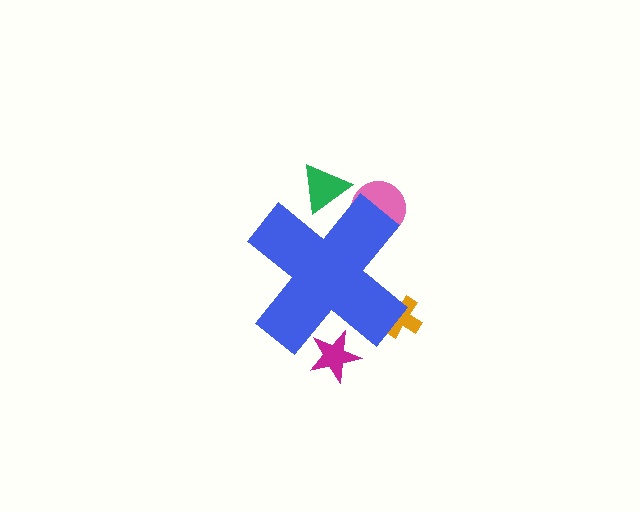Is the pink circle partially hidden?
Yes, the pink circle is partially hidden behind the blue cross.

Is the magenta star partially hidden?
Yes, the magenta star is partially hidden behind the blue cross.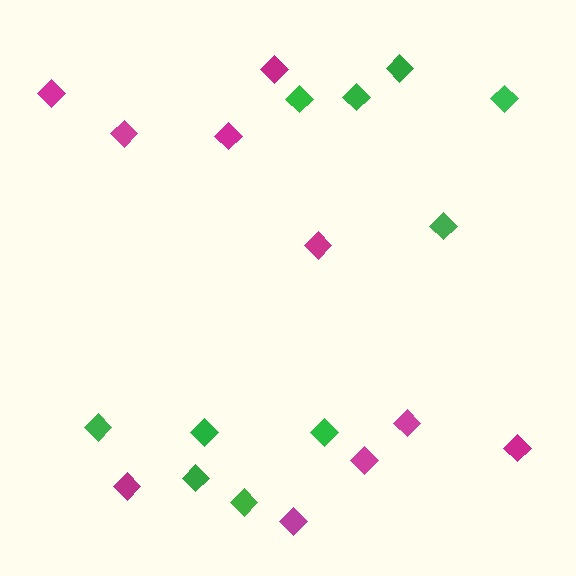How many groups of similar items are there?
There are 2 groups: one group of green diamonds (10) and one group of magenta diamonds (10).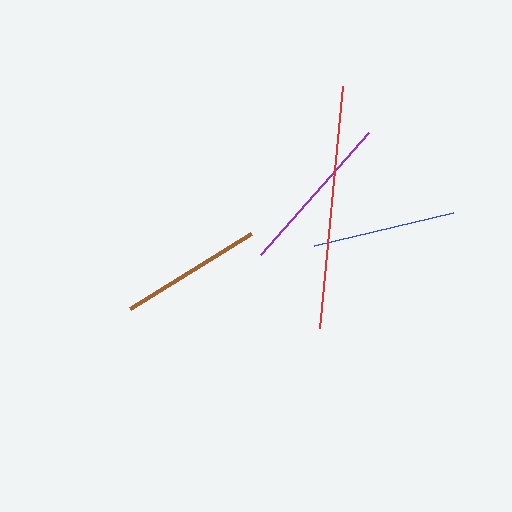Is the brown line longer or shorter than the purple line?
The purple line is longer than the brown line.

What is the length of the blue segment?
The blue segment is approximately 143 pixels long.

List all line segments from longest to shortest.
From longest to shortest: red, purple, blue, brown.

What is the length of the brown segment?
The brown segment is approximately 143 pixels long.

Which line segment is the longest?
The red line is the longest at approximately 244 pixels.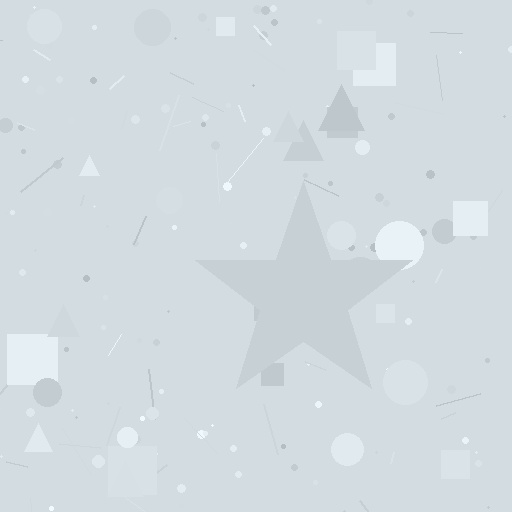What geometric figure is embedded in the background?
A star is embedded in the background.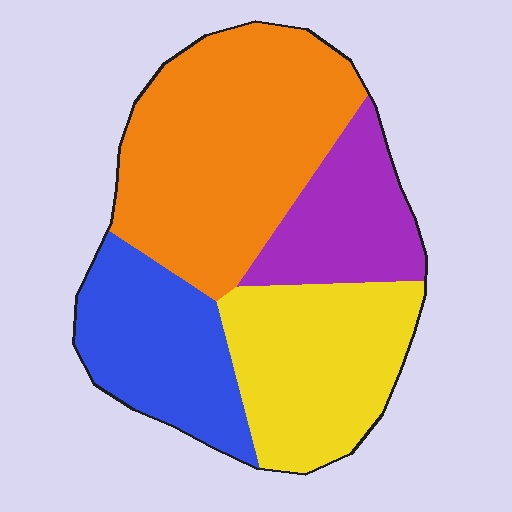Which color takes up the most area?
Orange, at roughly 40%.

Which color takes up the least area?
Purple, at roughly 15%.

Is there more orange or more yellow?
Orange.